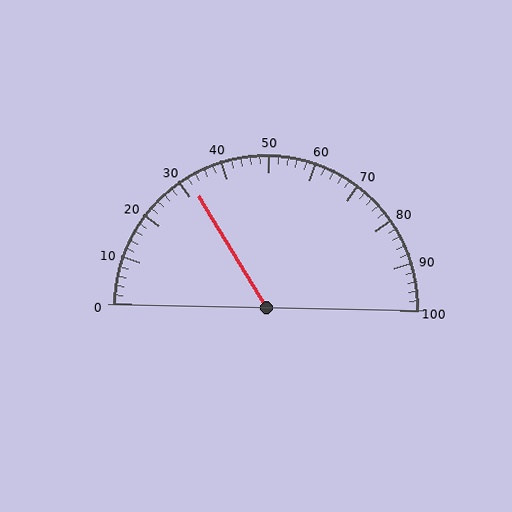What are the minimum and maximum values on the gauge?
The gauge ranges from 0 to 100.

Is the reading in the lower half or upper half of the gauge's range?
The reading is in the lower half of the range (0 to 100).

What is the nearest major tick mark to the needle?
The nearest major tick mark is 30.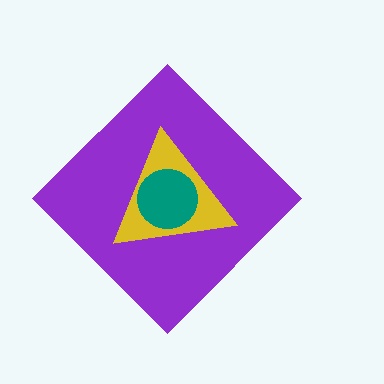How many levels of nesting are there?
3.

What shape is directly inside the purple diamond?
The yellow triangle.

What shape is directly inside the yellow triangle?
The teal circle.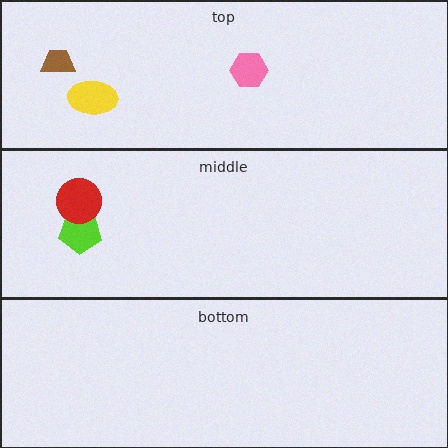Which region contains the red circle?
The middle region.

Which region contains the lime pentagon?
The middle region.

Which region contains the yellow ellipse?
The top region.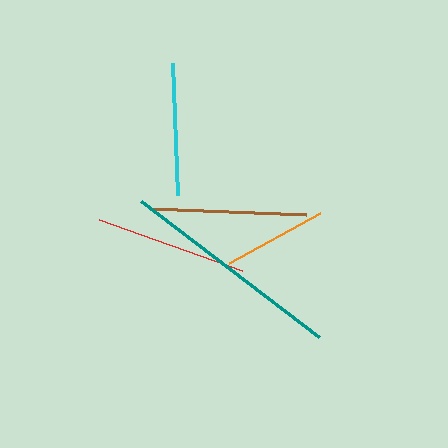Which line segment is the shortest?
The orange line is the shortest at approximately 104 pixels.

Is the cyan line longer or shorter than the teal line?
The teal line is longer than the cyan line.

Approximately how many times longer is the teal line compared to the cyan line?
The teal line is approximately 1.7 times the length of the cyan line.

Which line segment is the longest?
The teal line is the longest at approximately 224 pixels.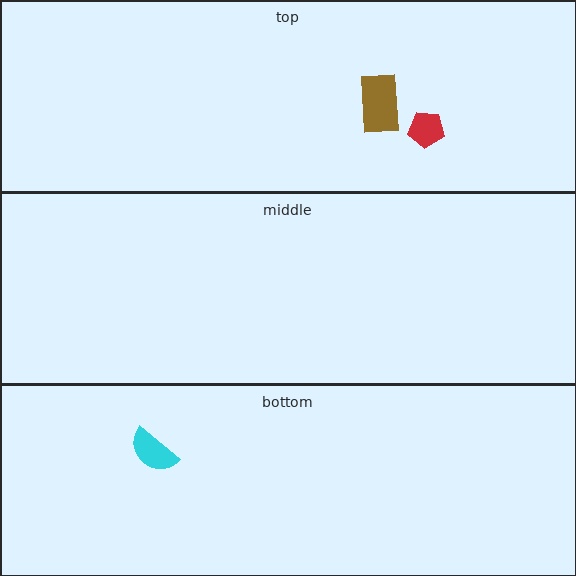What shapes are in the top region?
The red pentagon, the brown rectangle.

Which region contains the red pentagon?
The top region.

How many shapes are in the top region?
2.